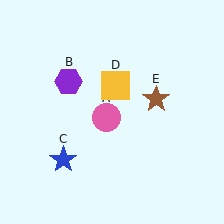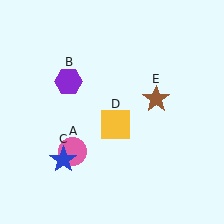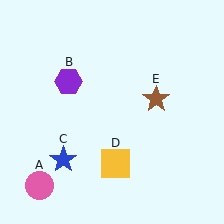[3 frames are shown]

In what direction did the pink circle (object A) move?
The pink circle (object A) moved down and to the left.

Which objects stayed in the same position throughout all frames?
Purple hexagon (object B) and blue star (object C) and brown star (object E) remained stationary.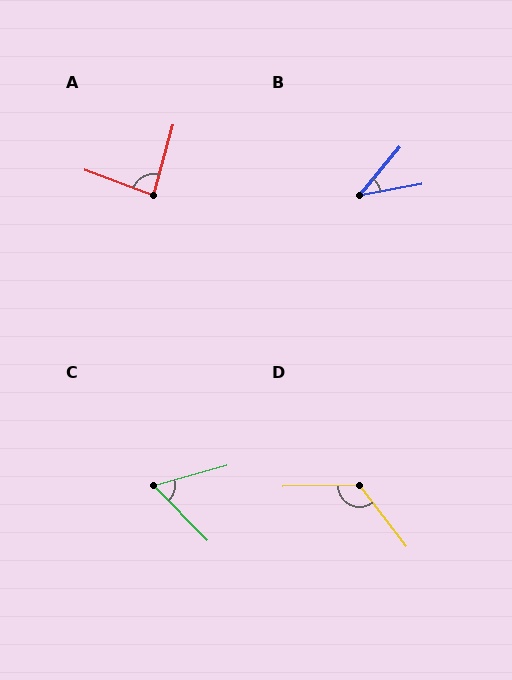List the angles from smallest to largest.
B (40°), C (61°), A (85°), D (127°).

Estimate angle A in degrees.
Approximately 85 degrees.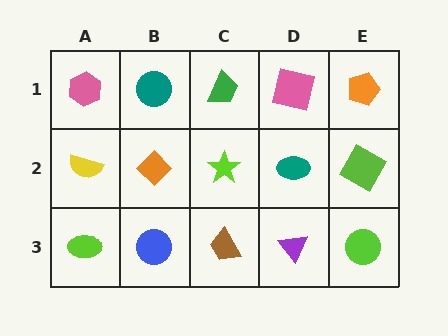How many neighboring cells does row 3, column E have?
2.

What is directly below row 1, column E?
A lime square.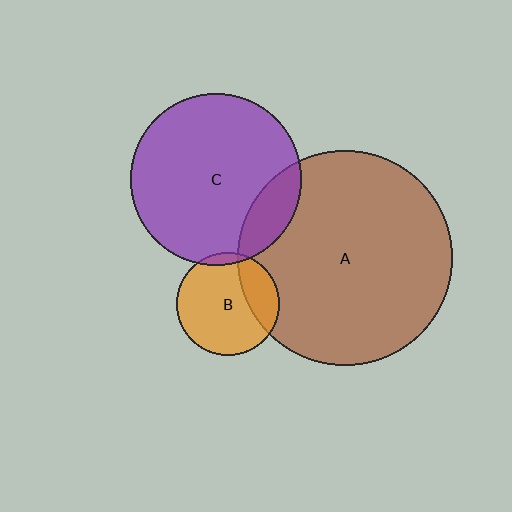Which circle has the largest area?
Circle A (brown).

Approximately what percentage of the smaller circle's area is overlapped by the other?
Approximately 25%.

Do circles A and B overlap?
Yes.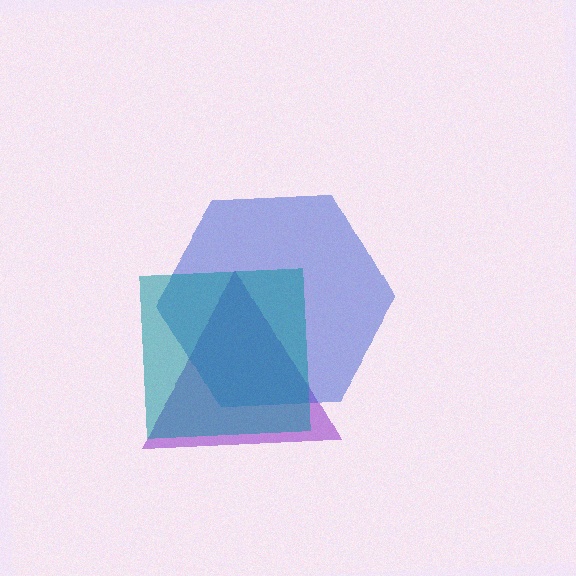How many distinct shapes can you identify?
There are 3 distinct shapes: a purple triangle, a blue hexagon, a teal square.